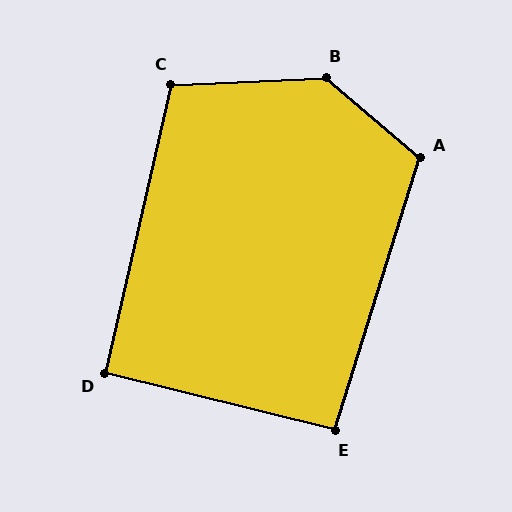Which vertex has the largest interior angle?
B, at approximately 137 degrees.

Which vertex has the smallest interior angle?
D, at approximately 91 degrees.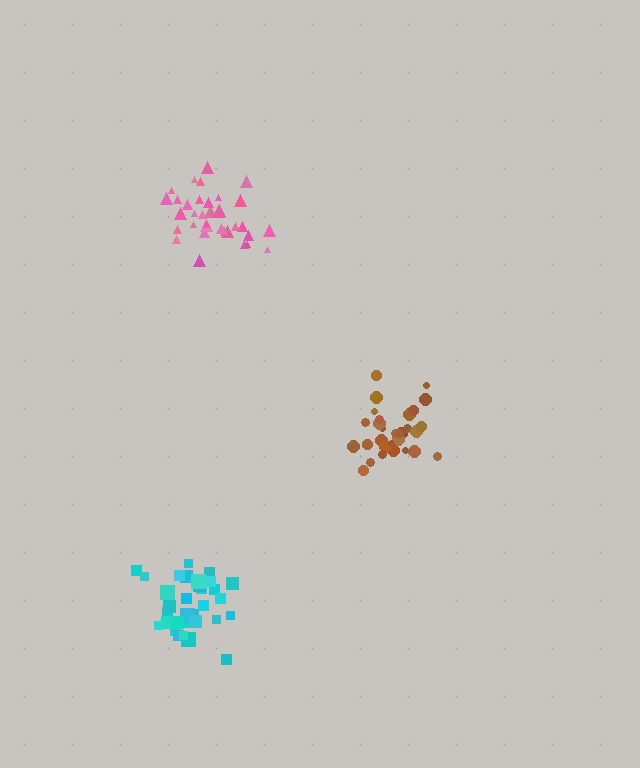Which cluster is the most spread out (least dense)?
Brown.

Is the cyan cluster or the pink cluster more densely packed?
Pink.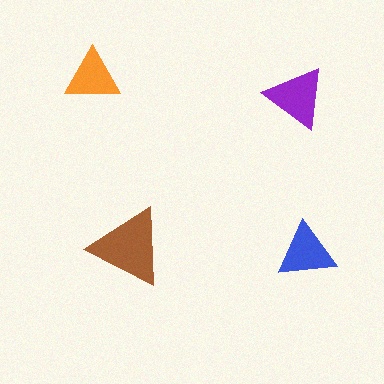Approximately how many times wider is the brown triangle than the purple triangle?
About 1.5 times wider.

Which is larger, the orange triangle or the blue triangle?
The blue one.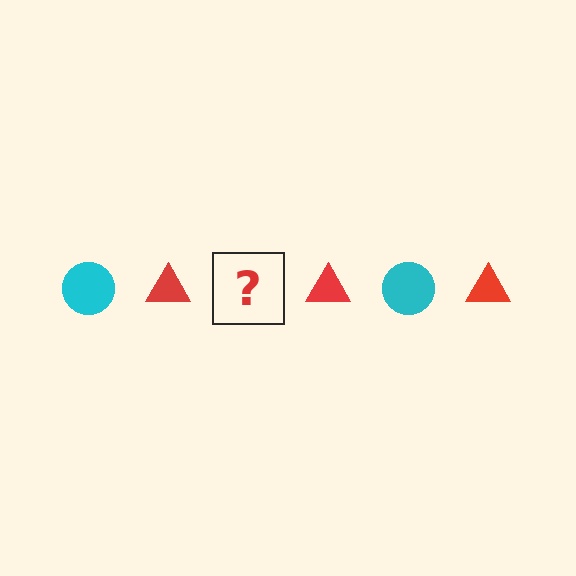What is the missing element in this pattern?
The missing element is a cyan circle.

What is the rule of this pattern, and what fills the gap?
The rule is that the pattern alternates between cyan circle and red triangle. The gap should be filled with a cyan circle.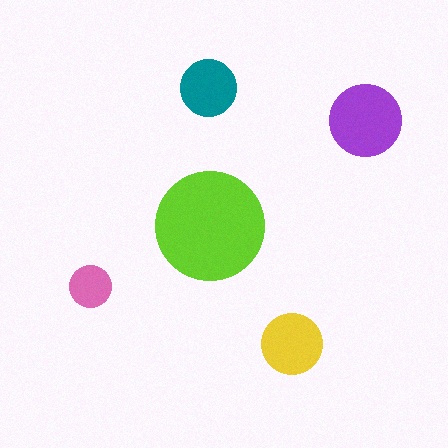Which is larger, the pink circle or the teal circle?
The teal one.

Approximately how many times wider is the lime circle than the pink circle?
About 2.5 times wider.